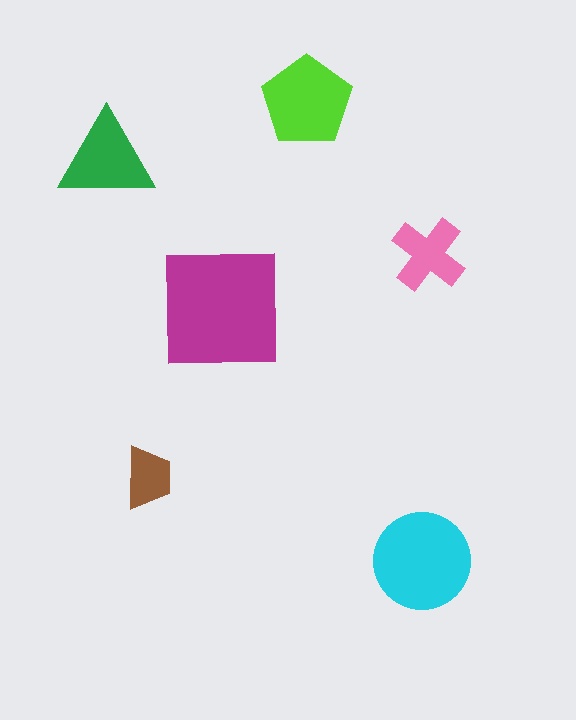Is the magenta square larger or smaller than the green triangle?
Larger.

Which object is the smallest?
The brown trapezoid.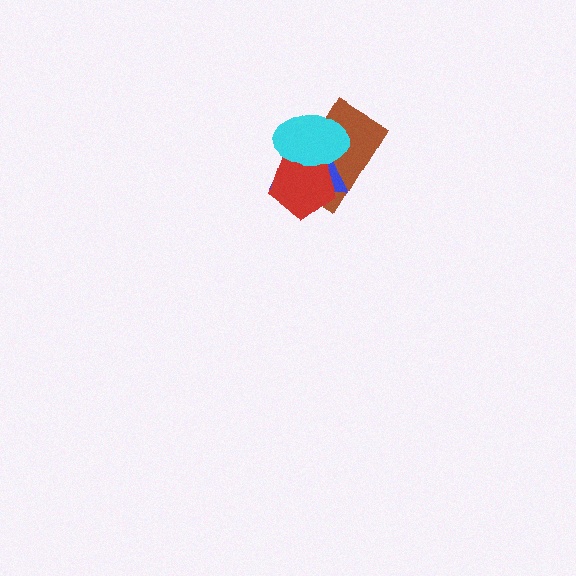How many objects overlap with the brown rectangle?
3 objects overlap with the brown rectangle.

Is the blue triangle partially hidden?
Yes, it is partially covered by another shape.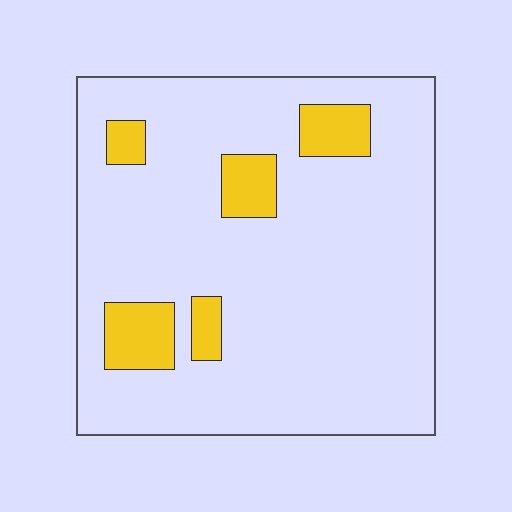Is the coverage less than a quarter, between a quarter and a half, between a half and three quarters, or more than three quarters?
Less than a quarter.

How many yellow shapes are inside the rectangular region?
5.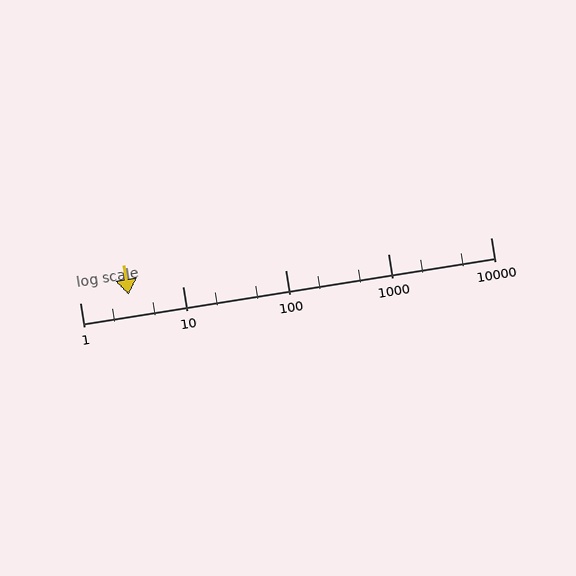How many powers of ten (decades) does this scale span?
The scale spans 4 decades, from 1 to 10000.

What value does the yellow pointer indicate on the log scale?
The pointer indicates approximately 3.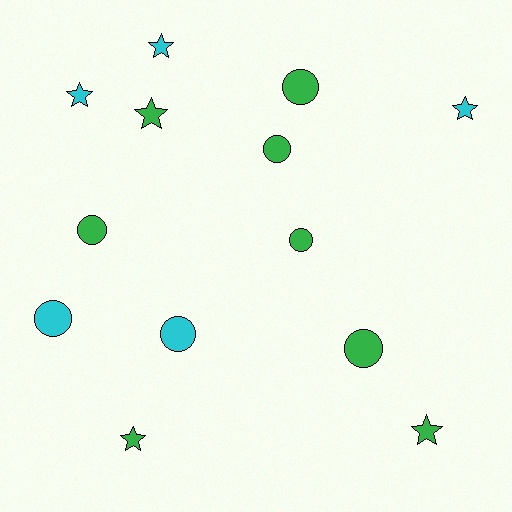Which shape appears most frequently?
Circle, with 7 objects.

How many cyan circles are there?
There are 2 cyan circles.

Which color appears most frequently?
Green, with 8 objects.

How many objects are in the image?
There are 13 objects.